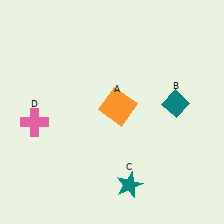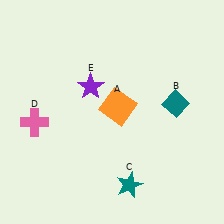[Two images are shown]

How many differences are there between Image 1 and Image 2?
There is 1 difference between the two images.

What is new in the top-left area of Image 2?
A purple star (E) was added in the top-left area of Image 2.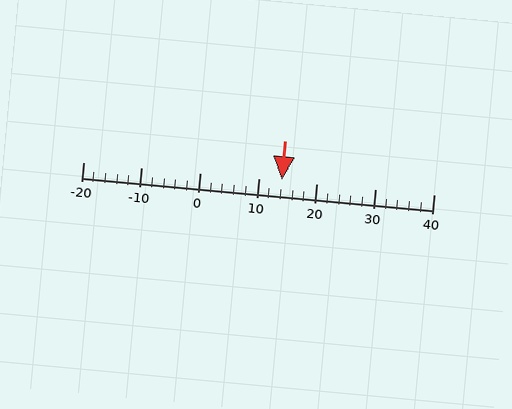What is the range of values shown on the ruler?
The ruler shows values from -20 to 40.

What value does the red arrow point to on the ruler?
The red arrow points to approximately 14.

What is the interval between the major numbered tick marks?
The major tick marks are spaced 10 units apart.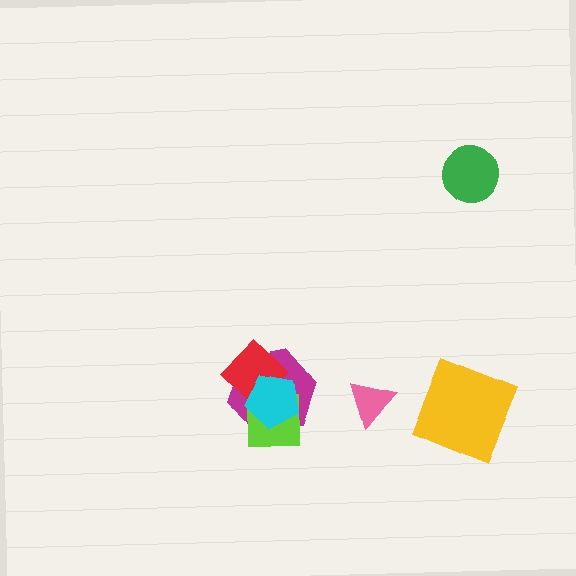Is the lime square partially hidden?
Yes, it is partially covered by another shape.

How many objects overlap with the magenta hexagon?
3 objects overlap with the magenta hexagon.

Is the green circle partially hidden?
No, no other shape covers it.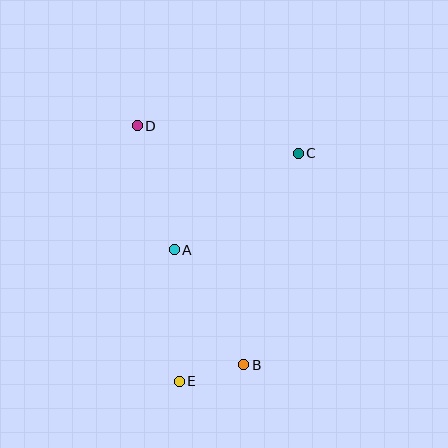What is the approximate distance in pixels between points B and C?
The distance between B and C is approximately 218 pixels.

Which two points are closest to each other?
Points B and E are closest to each other.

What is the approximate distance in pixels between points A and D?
The distance between A and D is approximately 129 pixels.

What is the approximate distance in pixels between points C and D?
The distance between C and D is approximately 163 pixels.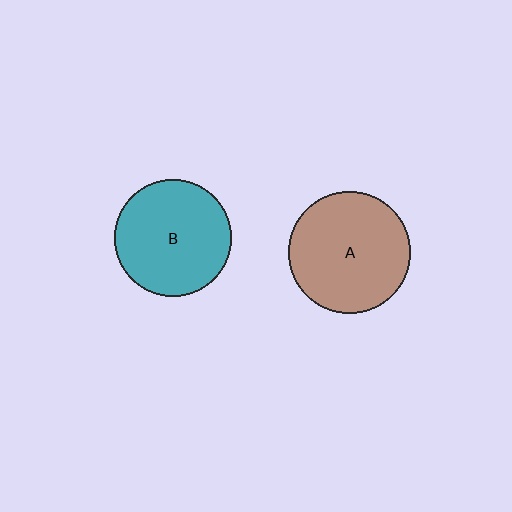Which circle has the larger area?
Circle A (brown).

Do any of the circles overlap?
No, none of the circles overlap.